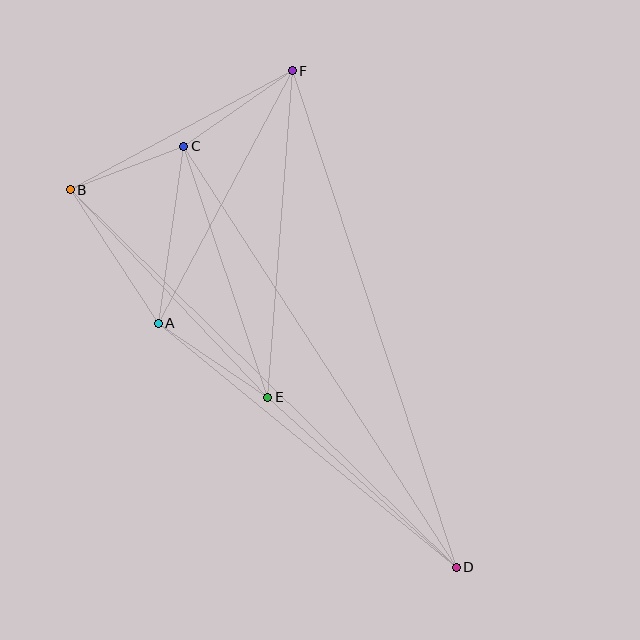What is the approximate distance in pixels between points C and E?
The distance between C and E is approximately 265 pixels.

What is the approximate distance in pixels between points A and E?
The distance between A and E is approximately 133 pixels.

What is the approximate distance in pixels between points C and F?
The distance between C and F is approximately 132 pixels.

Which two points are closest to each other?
Points B and C are closest to each other.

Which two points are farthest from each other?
Points B and D are farthest from each other.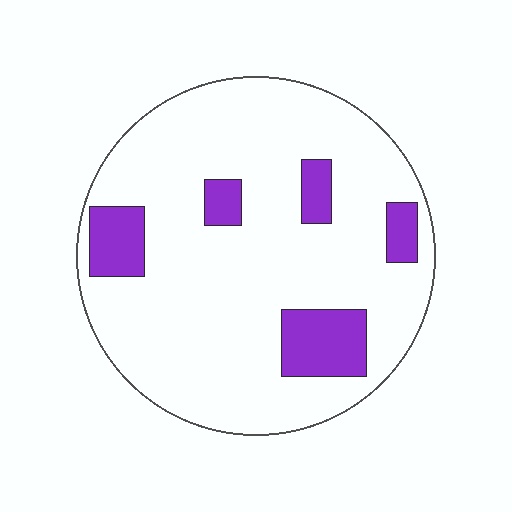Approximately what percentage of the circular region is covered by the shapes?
Approximately 15%.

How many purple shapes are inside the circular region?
5.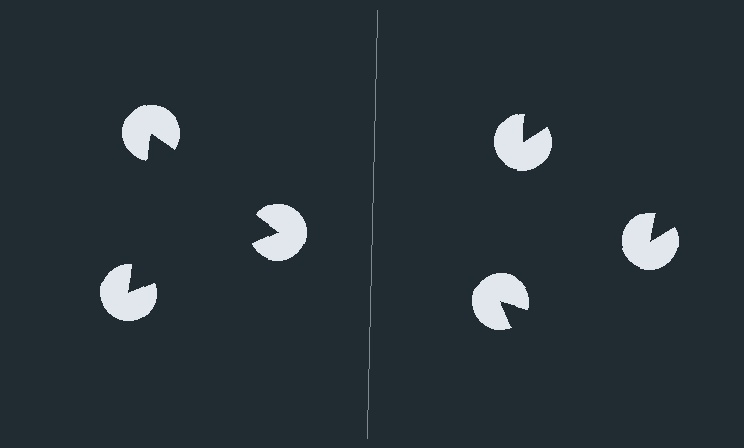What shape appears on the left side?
An illusory triangle.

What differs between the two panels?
The pac-man discs are positioned identically on both sides; only the wedge orientations differ. On the left they align to a triangle; on the right they are misaligned.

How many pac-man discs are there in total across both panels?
6 — 3 on each side.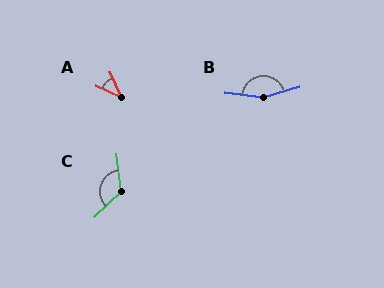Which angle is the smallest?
A, at approximately 40 degrees.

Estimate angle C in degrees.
Approximately 126 degrees.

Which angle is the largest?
B, at approximately 157 degrees.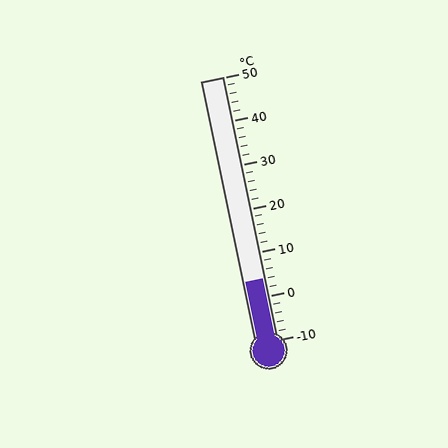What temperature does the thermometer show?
The thermometer shows approximately 4°C.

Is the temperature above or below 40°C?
The temperature is below 40°C.